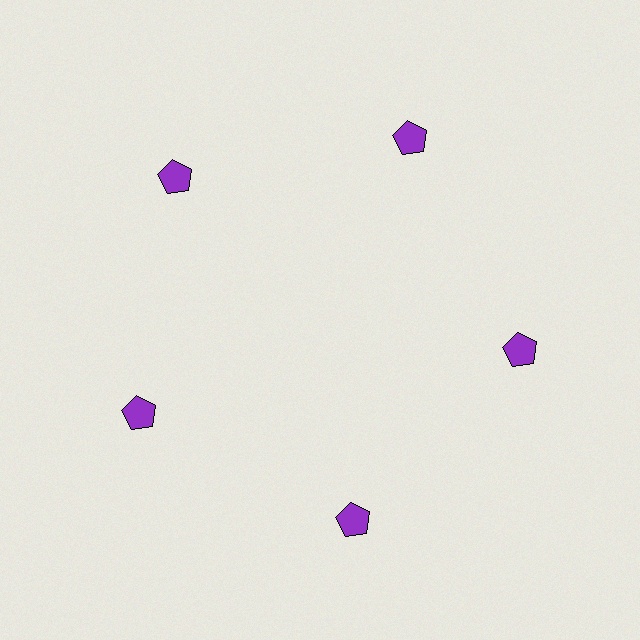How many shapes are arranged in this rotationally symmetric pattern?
There are 5 shapes, arranged in 5 groups of 1.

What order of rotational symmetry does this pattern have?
This pattern has 5-fold rotational symmetry.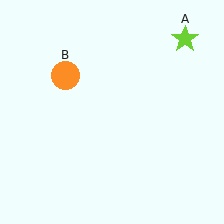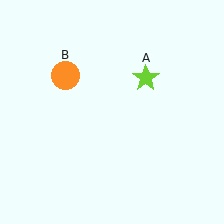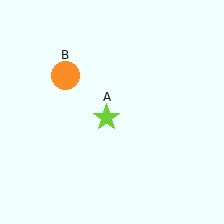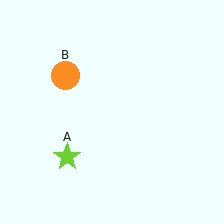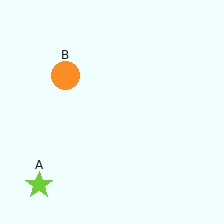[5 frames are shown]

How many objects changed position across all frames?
1 object changed position: lime star (object A).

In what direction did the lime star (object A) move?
The lime star (object A) moved down and to the left.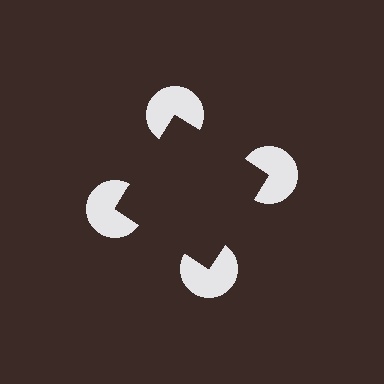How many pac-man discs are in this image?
There are 4 — one at each vertex of the illusory square.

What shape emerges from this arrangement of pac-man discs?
An illusory square — its edges are inferred from the aligned wedge cuts in the pac-man discs, not physically drawn.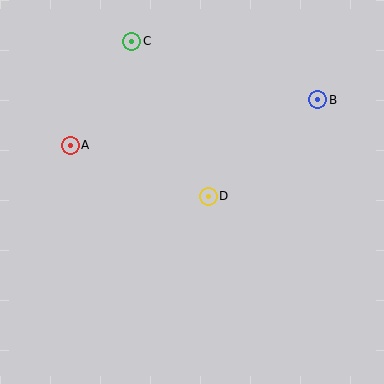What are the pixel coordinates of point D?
Point D is at (208, 196).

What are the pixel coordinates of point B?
Point B is at (318, 100).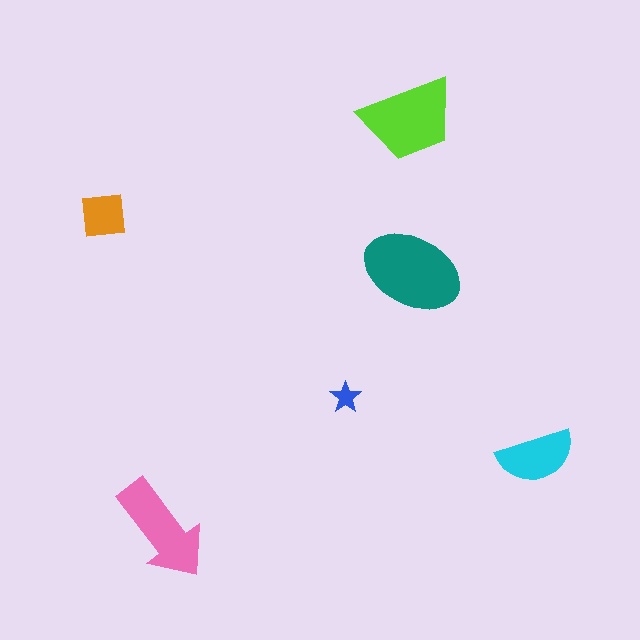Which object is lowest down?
The pink arrow is bottommost.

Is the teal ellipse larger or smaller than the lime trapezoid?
Larger.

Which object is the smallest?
The blue star.